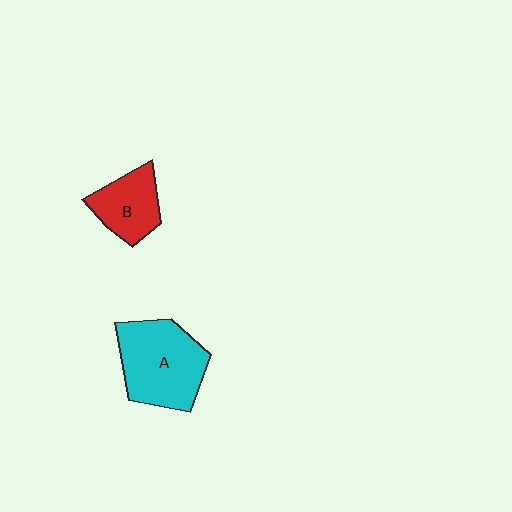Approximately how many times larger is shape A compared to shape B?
Approximately 1.7 times.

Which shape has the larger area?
Shape A (cyan).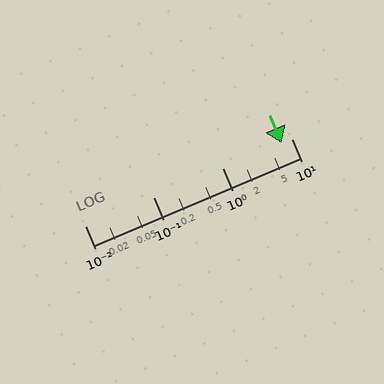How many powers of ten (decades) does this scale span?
The scale spans 3 decades, from 0.01 to 10.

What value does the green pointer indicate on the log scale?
The pointer indicates approximately 7.3.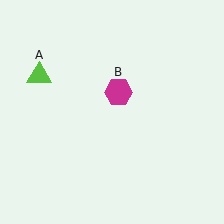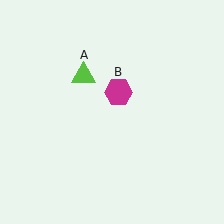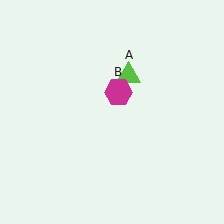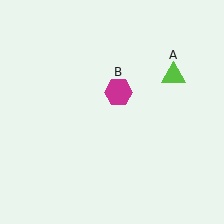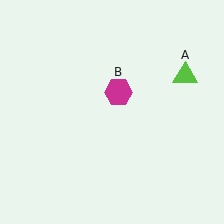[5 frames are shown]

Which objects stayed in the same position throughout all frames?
Magenta hexagon (object B) remained stationary.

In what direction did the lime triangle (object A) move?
The lime triangle (object A) moved right.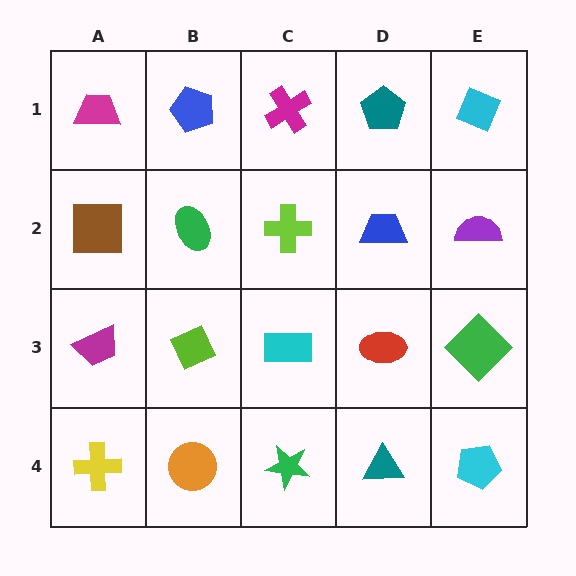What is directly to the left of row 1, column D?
A magenta cross.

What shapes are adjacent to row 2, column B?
A blue pentagon (row 1, column B), a lime diamond (row 3, column B), a brown square (row 2, column A), a lime cross (row 2, column C).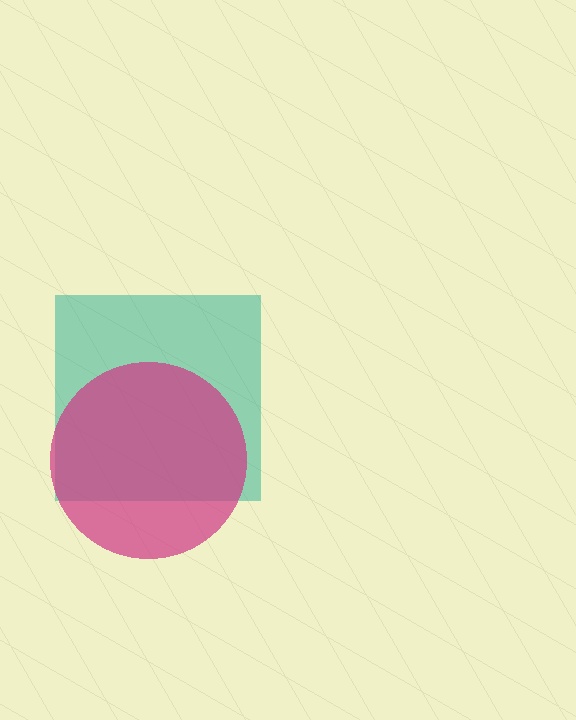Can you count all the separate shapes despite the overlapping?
Yes, there are 2 separate shapes.